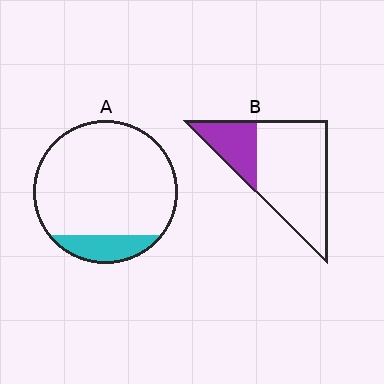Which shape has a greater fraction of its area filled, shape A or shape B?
Shape B.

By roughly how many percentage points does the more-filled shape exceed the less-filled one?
By roughly 10 percentage points (B over A).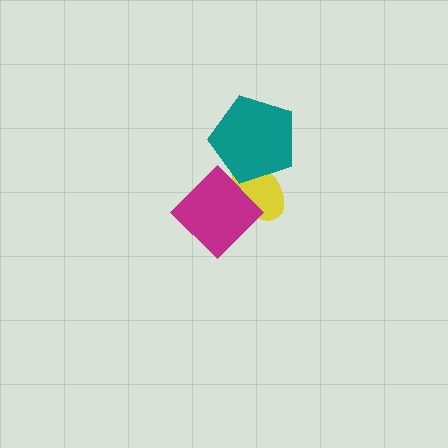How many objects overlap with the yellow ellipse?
2 objects overlap with the yellow ellipse.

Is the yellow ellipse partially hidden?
Yes, it is partially covered by another shape.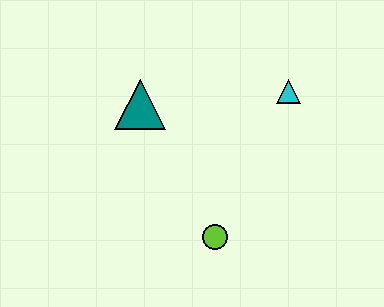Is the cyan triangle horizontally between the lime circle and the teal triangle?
No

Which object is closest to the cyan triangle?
The teal triangle is closest to the cyan triangle.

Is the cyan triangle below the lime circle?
No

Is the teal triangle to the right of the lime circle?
No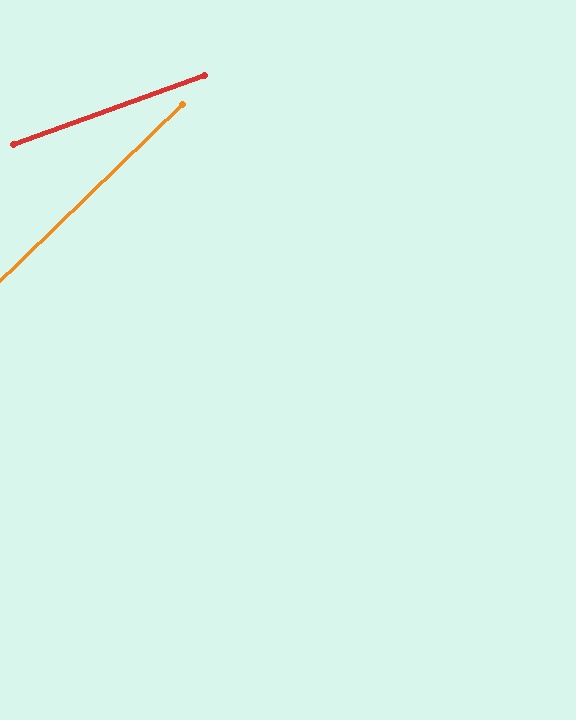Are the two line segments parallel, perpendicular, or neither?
Neither parallel nor perpendicular — they differ by about 24°.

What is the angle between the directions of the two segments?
Approximately 24 degrees.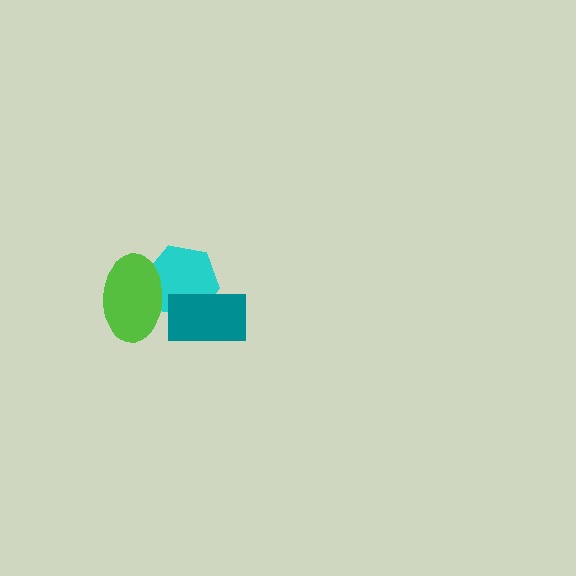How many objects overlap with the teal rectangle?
1 object overlaps with the teal rectangle.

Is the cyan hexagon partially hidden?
Yes, it is partially covered by another shape.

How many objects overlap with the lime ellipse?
1 object overlaps with the lime ellipse.